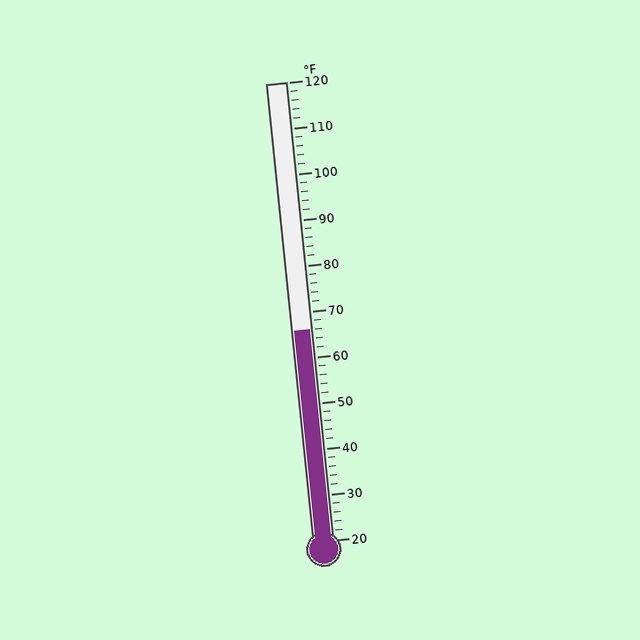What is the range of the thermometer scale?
The thermometer scale ranges from 20°F to 120°F.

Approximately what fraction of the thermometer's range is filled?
The thermometer is filled to approximately 45% of its range.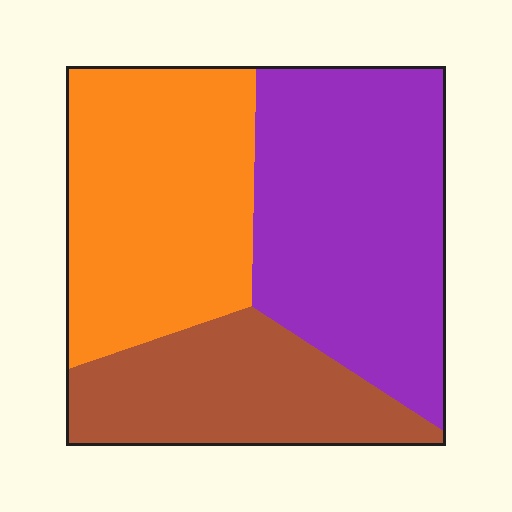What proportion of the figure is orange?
Orange covers roughly 35% of the figure.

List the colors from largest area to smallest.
From largest to smallest: purple, orange, brown.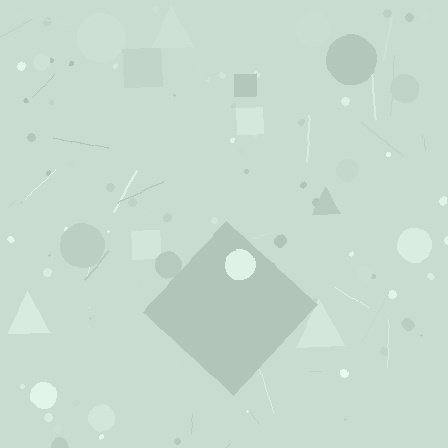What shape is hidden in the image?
A diamond is hidden in the image.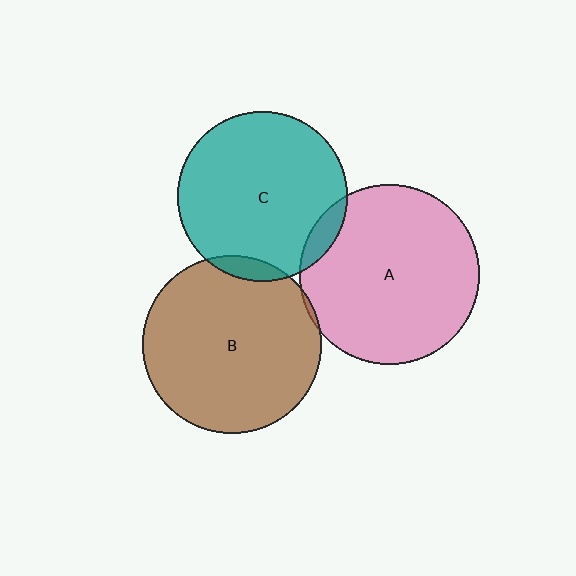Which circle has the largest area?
Circle A (pink).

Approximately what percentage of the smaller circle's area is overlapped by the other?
Approximately 5%.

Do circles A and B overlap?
Yes.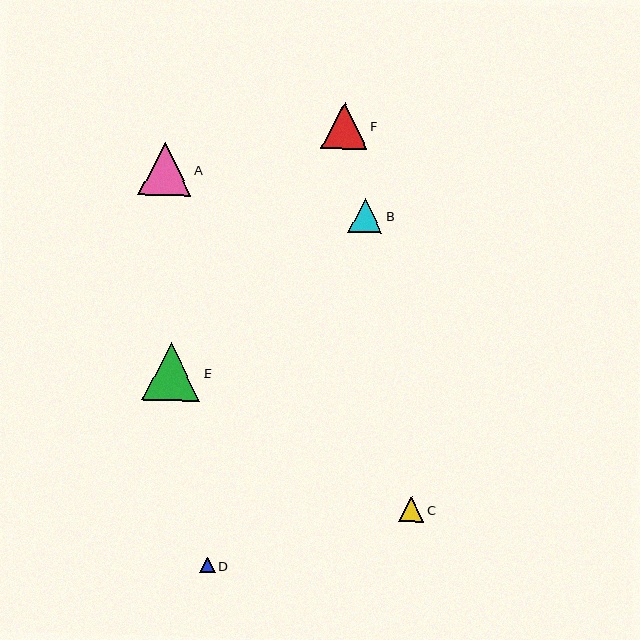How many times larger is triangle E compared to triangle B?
Triangle E is approximately 1.7 times the size of triangle B.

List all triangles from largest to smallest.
From largest to smallest: E, A, F, B, C, D.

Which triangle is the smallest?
Triangle D is the smallest with a size of approximately 16 pixels.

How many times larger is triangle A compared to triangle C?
Triangle A is approximately 2.1 times the size of triangle C.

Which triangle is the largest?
Triangle E is the largest with a size of approximately 59 pixels.